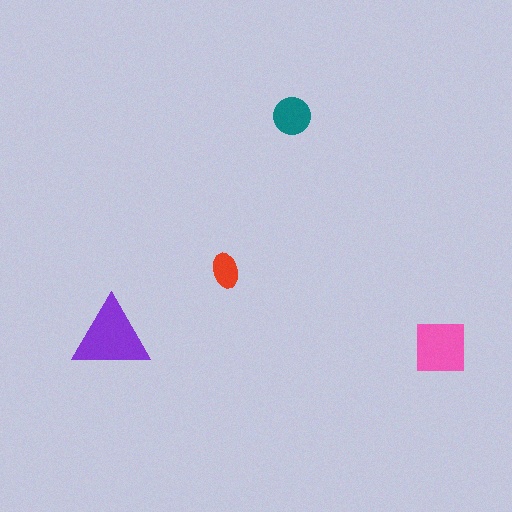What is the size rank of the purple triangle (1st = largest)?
1st.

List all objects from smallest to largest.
The red ellipse, the teal circle, the pink square, the purple triangle.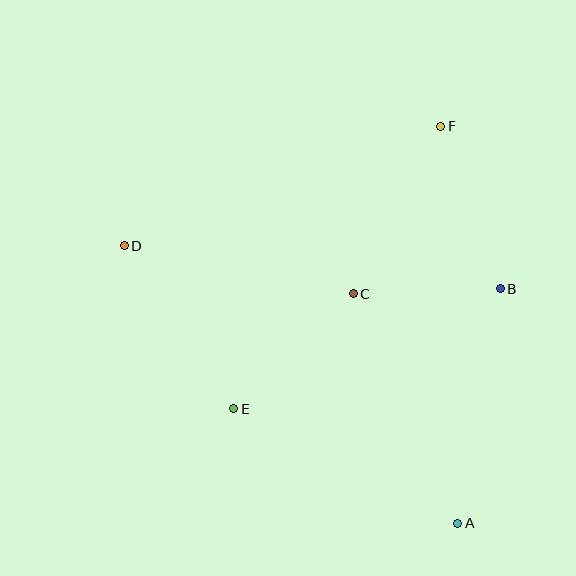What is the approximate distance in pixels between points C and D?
The distance between C and D is approximately 234 pixels.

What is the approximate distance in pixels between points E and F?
The distance between E and F is approximately 350 pixels.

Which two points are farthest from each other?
Points A and D are farthest from each other.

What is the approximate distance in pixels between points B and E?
The distance between B and E is approximately 292 pixels.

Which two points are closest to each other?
Points B and C are closest to each other.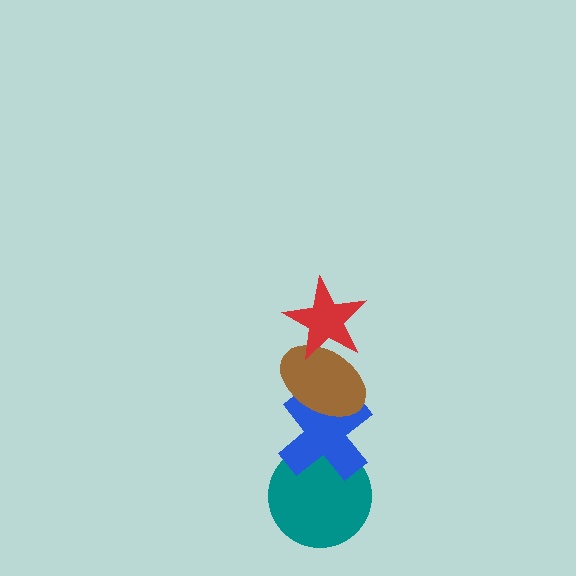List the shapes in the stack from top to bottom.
From top to bottom: the red star, the brown ellipse, the blue cross, the teal circle.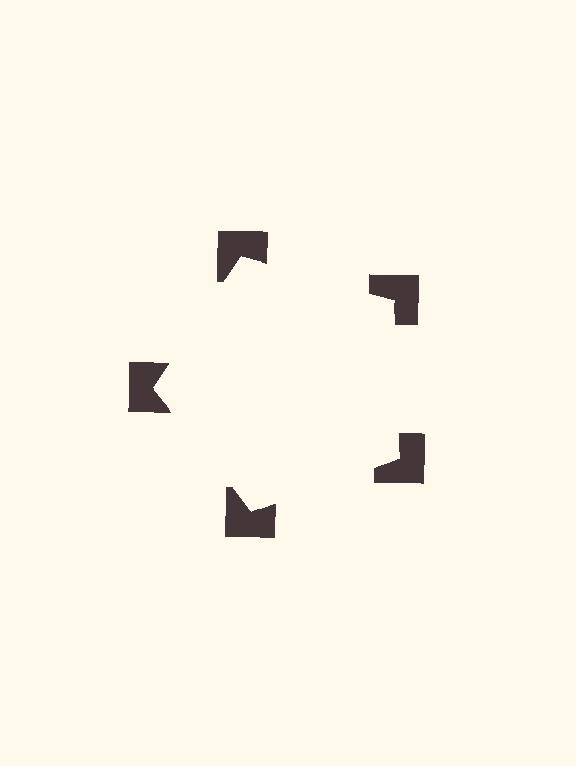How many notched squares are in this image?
There are 5 — one at each vertex of the illusory pentagon.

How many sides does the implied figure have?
5 sides.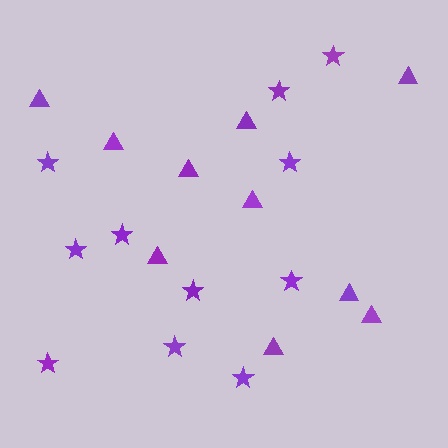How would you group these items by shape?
There are 2 groups: one group of stars (11) and one group of triangles (10).